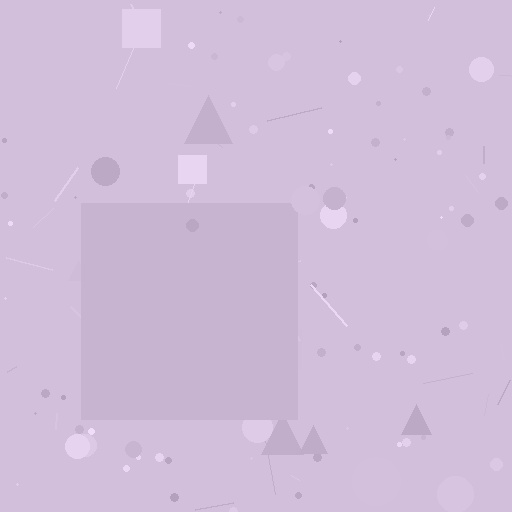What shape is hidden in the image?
A square is hidden in the image.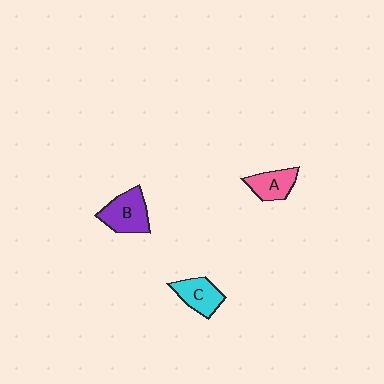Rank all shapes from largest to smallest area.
From largest to smallest: B (purple), C (cyan), A (pink).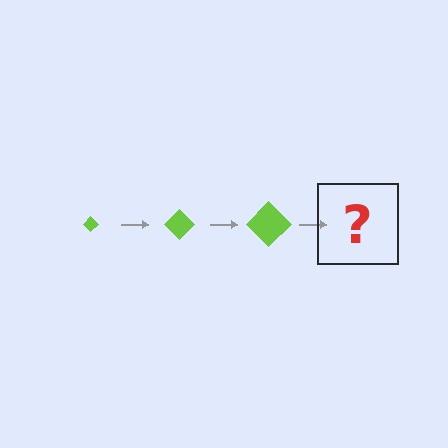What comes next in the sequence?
The next element should be a lime diamond, larger than the previous one.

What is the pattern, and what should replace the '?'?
The pattern is that the diamond gets progressively larger each step. The '?' should be a lime diamond, larger than the previous one.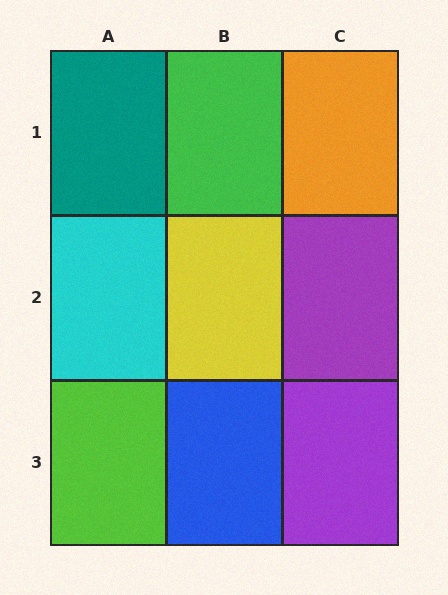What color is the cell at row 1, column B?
Green.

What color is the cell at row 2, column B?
Yellow.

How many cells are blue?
1 cell is blue.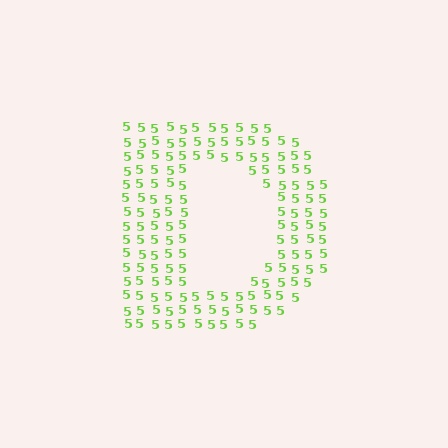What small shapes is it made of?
It is made of small digit 5's.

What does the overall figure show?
The overall figure shows the letter D.